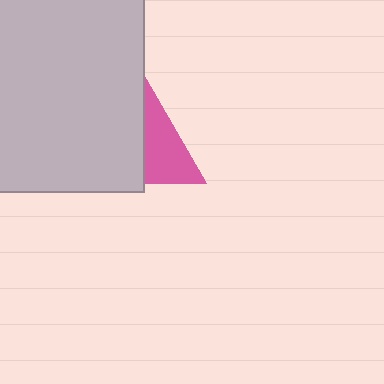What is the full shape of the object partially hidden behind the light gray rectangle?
The partially hidden object is a pink triangle.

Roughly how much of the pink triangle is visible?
About half of it is visible (roughly 45%).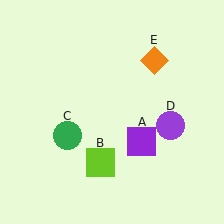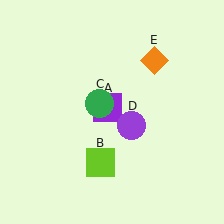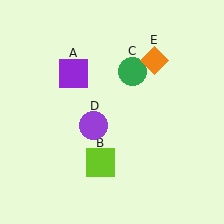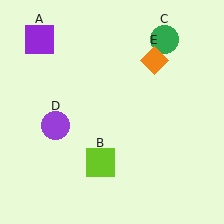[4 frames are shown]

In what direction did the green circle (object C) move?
The green circle (object C) moved up and to the right.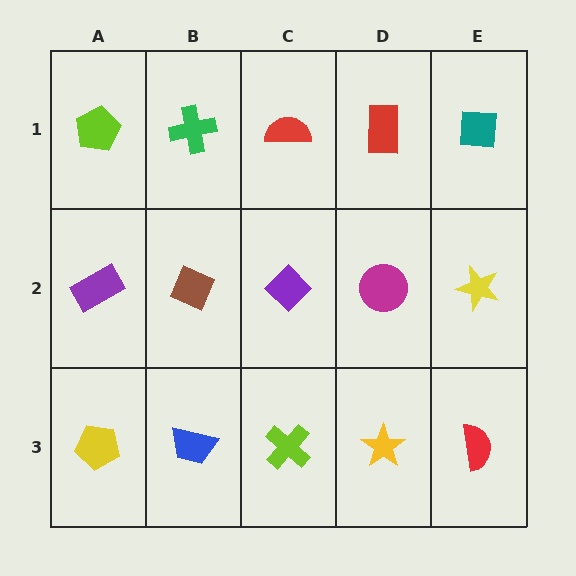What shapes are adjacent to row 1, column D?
A magenta circle (row 2, column D), a red semicircle (row 1, column C), a teal square (row 1, column E).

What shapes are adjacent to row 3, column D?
A magenta circle (row 2, column D), a lime cross (row 3, column C), a red semicircle (row 3, column E).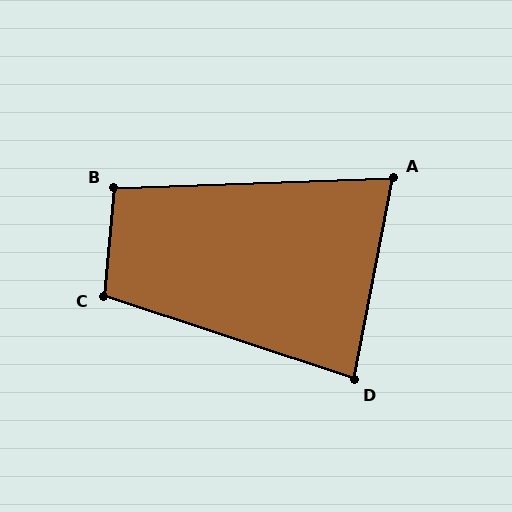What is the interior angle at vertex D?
Approximately 83 degrees (acute).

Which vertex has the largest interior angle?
C, at approximately 103 degrees.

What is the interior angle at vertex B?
Approximately 97 degrees (obtuse).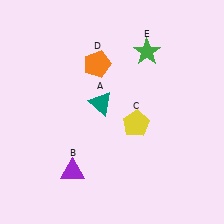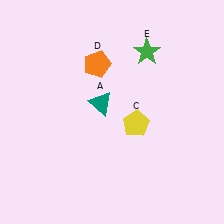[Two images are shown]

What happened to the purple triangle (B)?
The purple triangle (B) was removed in Image 2. It was in the bottom-left area of Image 1.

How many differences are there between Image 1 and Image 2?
There is 1 difference between the two images.